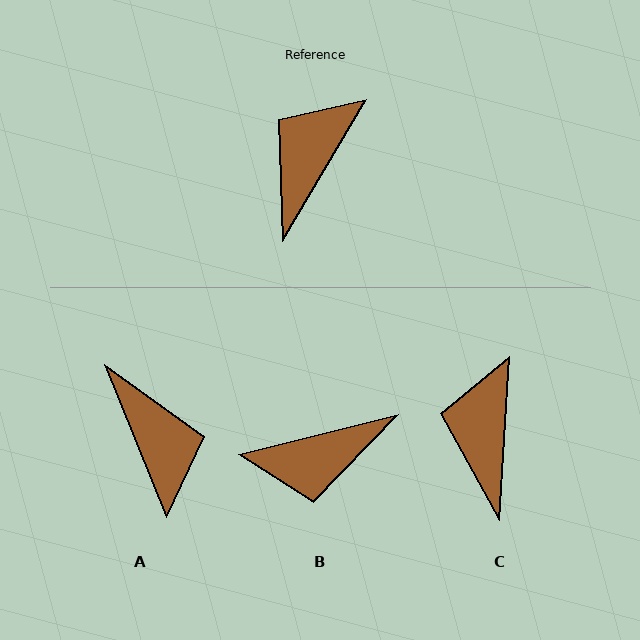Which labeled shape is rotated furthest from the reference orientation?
B, about 134 degrees away.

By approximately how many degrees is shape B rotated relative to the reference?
Approximately 134 degrees counter-clockwise.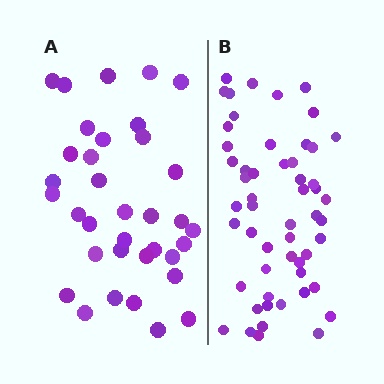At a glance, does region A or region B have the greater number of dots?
Region B (the right region) has more dots.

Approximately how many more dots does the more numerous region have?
Region B has approximately 20 more dots than region A.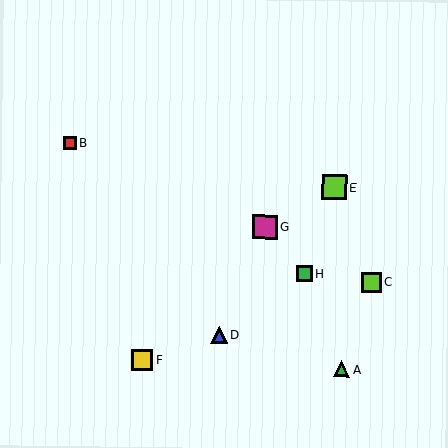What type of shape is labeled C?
Shape C is a lime square.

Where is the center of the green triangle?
The center of the green triangle is at (342, 369).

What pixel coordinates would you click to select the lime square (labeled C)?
Click at (372, 282) to select the lime square C.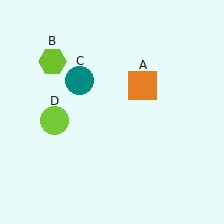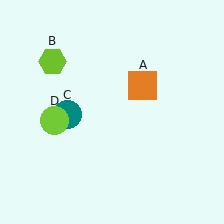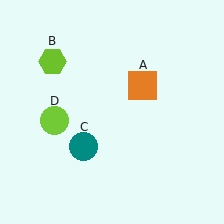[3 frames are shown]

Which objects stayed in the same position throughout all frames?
Orange square (object A) and lime hexagon (object B) and lime circle (object D) remained stationary.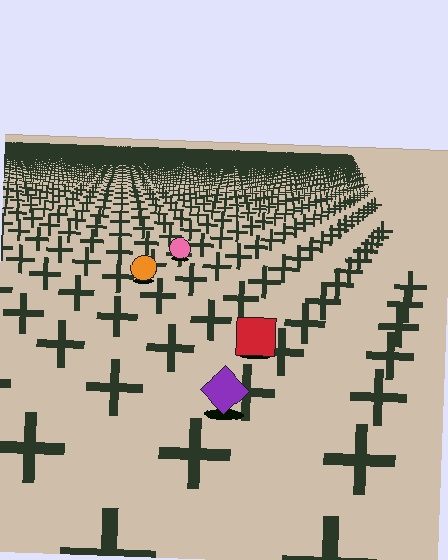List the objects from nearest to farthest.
From nearest to farthest: the purple diamond, the red square, the orange circle, the pink circle.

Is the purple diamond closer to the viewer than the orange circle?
Yes. The purple diamond is closer — you can tell from the texture gradient: the ground texture is coarser near it.